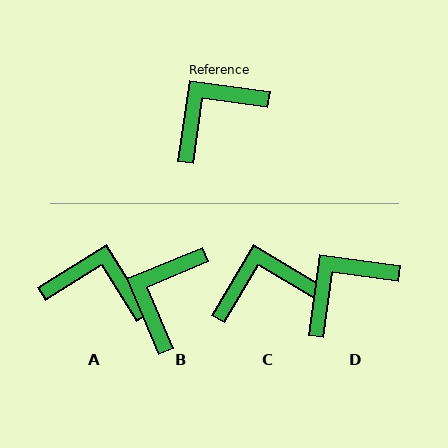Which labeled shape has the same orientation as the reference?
D.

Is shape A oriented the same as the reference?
No, it is off by about 50 degrees.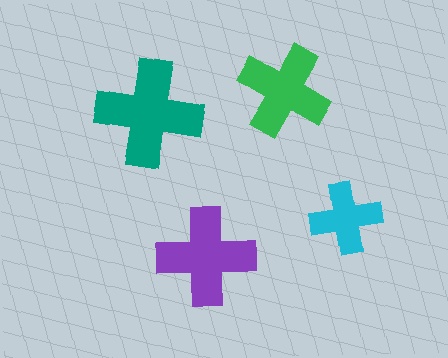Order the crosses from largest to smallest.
the teal one, the purple one, the green one, the cyan one.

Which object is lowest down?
The purple cross is bottommost.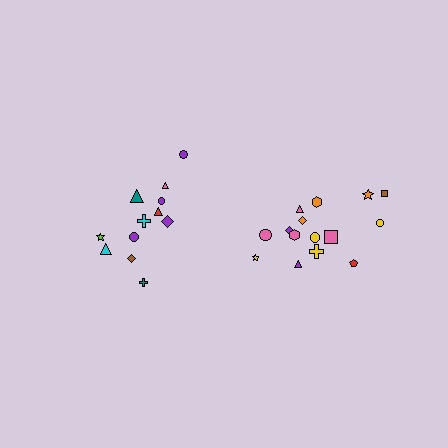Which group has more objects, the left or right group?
The right group.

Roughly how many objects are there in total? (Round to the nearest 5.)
Roughly 25 objects in total.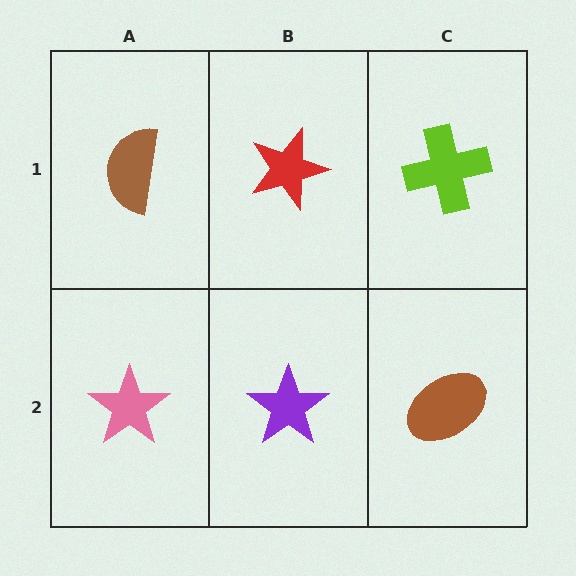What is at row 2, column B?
A purple star.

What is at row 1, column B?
A red star.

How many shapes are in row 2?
3 shapes.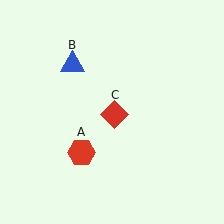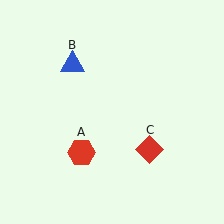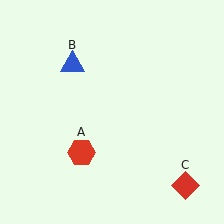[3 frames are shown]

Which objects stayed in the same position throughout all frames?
Red hexagon (object A) and blue triangle (object B) remained stationary.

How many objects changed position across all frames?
1 object changed position: red diamond (object C).